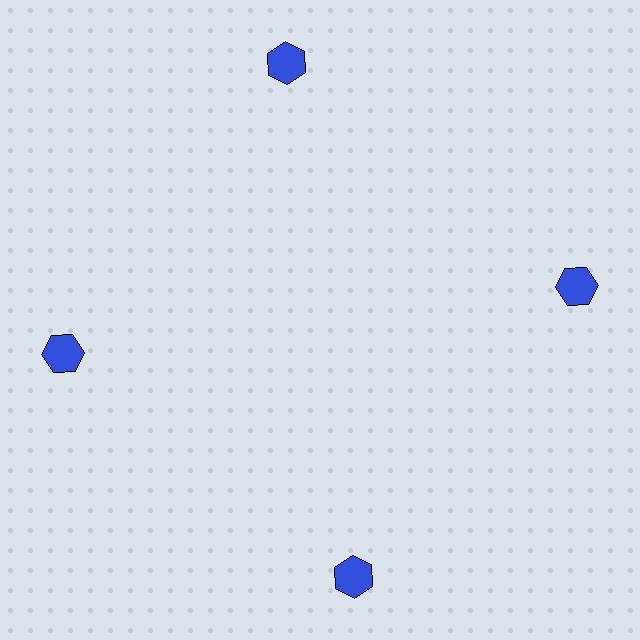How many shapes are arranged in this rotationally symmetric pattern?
There are 4 shapes, arranged in 4 groups of 1.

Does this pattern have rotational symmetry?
Yes, this pattern has 4-fold rotational symmetry. It looks the same after rotating 90 degrees around the center.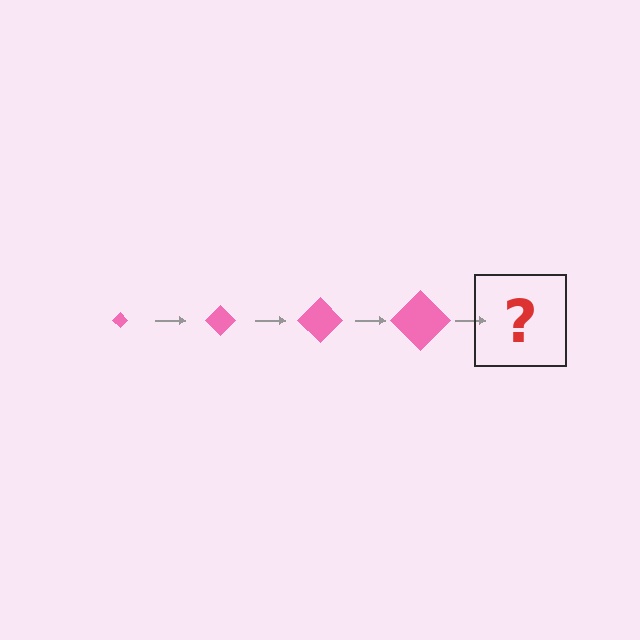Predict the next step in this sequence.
The next step is a pink diamond, larger than the previous one.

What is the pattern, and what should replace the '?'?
The pattern is that the diamond gets progressively larger each step. The '?' should be a pink diamond, larger than the previous one.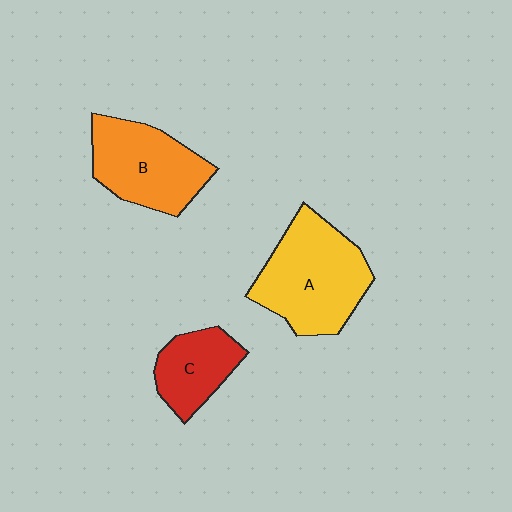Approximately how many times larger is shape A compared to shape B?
Approximately 1.2 times.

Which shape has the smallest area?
Shape C (red).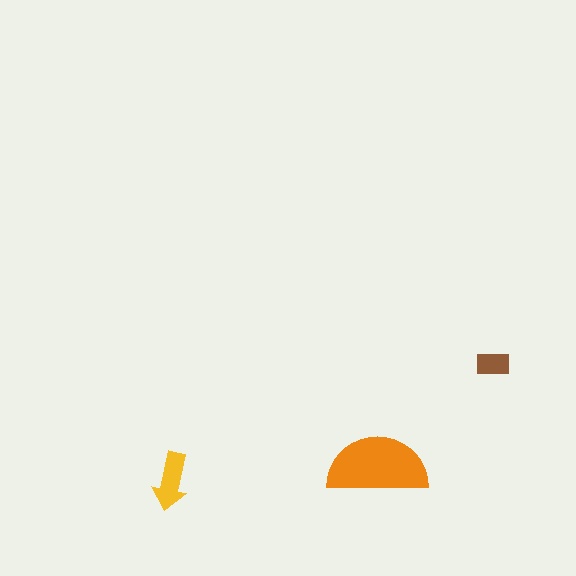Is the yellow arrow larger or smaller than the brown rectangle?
Larger.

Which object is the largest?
The orange semicircle.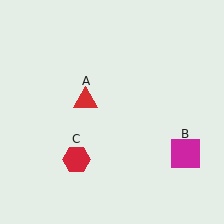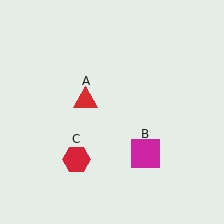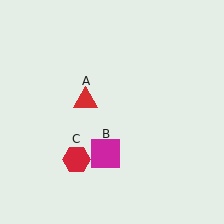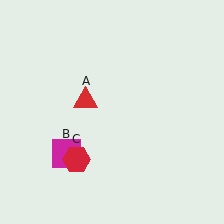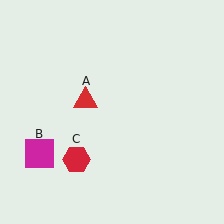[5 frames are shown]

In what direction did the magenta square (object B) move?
The magenta square (object B) moved left.